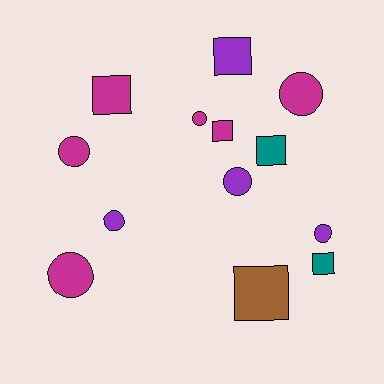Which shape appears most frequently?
Circle, with 7 objects.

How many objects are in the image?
There are 13 objects.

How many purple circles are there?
There are 3 purple circles.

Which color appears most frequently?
Magenta, with 6 objects.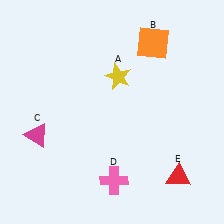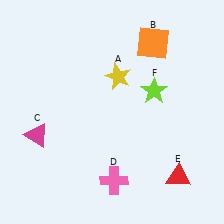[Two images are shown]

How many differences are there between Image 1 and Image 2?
There is 1 difference between the two images.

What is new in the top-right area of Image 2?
A lime star (F) was added in the top-right area of Image 2.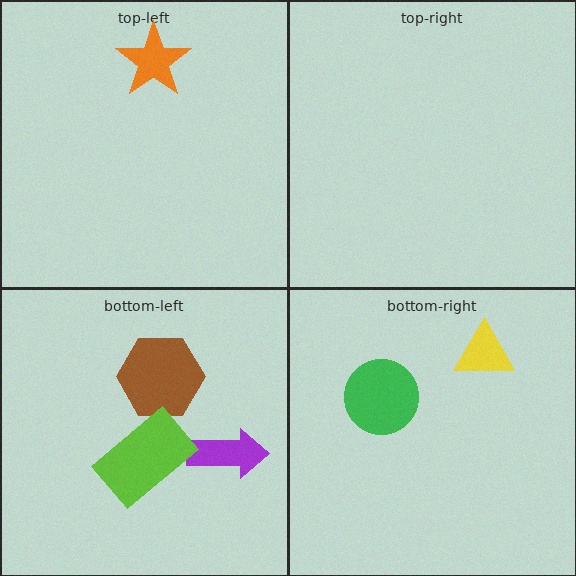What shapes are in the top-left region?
The orange star.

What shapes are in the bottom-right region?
The green circle, the yellow triangle.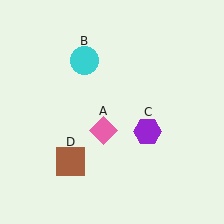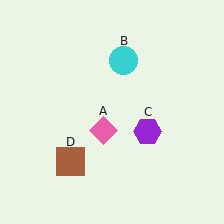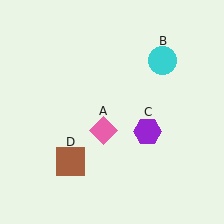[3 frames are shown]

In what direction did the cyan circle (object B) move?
The cyan circle (object B) moved right.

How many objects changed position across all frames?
1 object changed position: cyan circle (object B).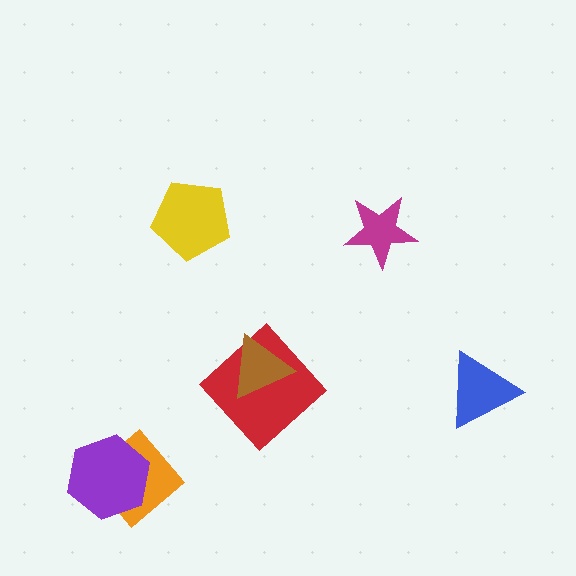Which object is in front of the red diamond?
The brown triangle is in front of the red diamond.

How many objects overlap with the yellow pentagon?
0 objects overlap with the yellow pentagon.